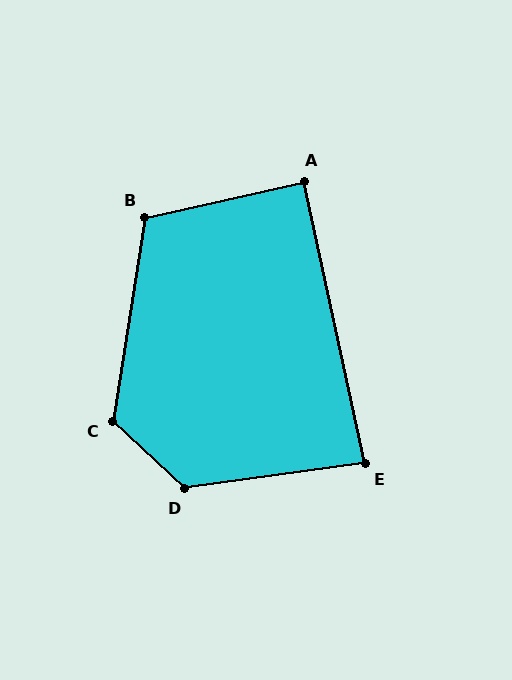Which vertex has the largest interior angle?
D, at approximately 129 degrees.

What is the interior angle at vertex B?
Approximately 112 degrees (obtuse).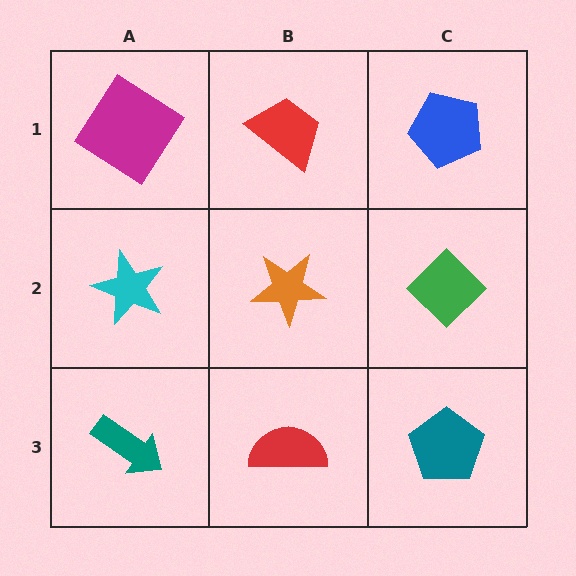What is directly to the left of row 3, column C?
A red semicircle.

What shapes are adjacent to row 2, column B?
A red trapezoid (row 1, column B), a red semicircle (row 3, column B), a cyan star (row 2, column A), a green diamond (row 2, column C).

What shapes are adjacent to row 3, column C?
A green diamond (row 2, column C), a red semicircle (row 3, column B).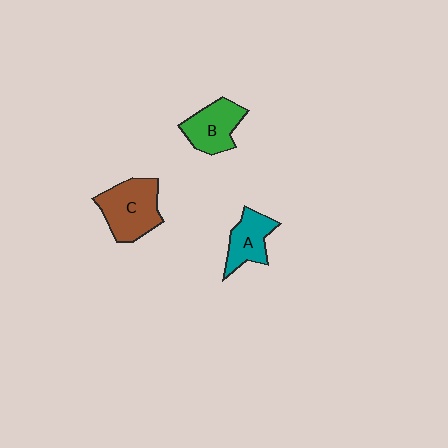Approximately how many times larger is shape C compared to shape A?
Approximately 1.5 times.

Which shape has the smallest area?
Shape A (teal).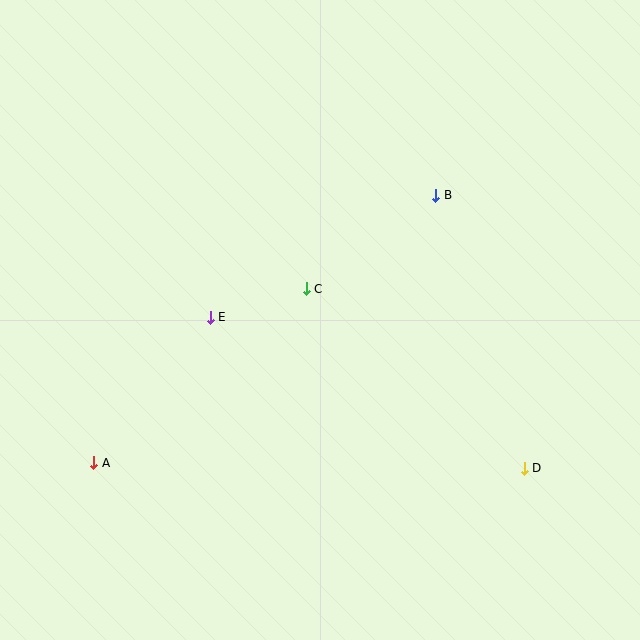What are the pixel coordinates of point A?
Point A is at (94, 463).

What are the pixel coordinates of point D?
Point D is at (524, 468).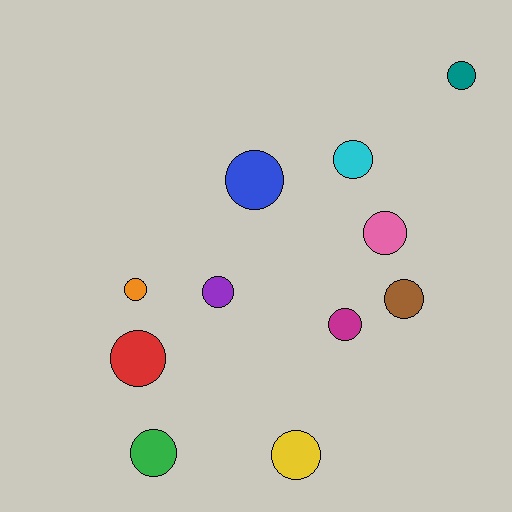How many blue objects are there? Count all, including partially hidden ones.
There is 1 blue object.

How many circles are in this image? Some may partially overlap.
There are 11 circles.